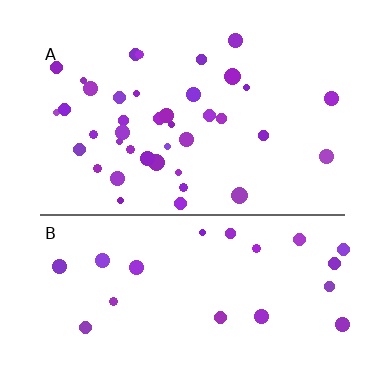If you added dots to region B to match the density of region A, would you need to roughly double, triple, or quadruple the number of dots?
Approximately double.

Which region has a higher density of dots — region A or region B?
A (the top).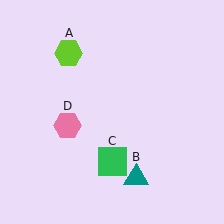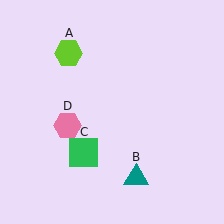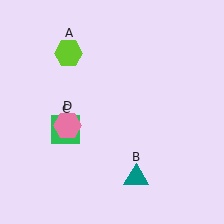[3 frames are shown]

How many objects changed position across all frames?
1 object changed position: green square (object C).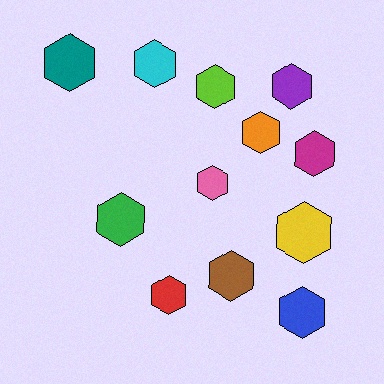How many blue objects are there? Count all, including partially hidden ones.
There is 1 blue object.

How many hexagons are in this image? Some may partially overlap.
There are 12 hexagons.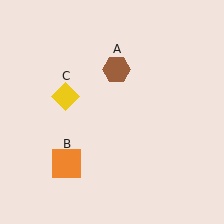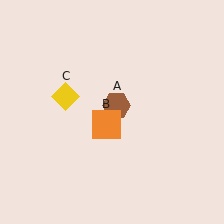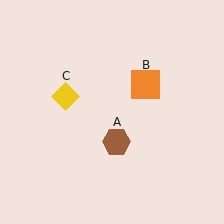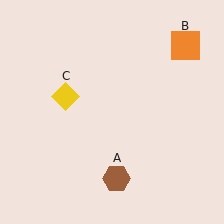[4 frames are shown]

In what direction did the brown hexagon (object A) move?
The brown hexagon (object A) moved down.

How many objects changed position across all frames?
2 objects changed position: brown hexagon (object A), orange square (object B).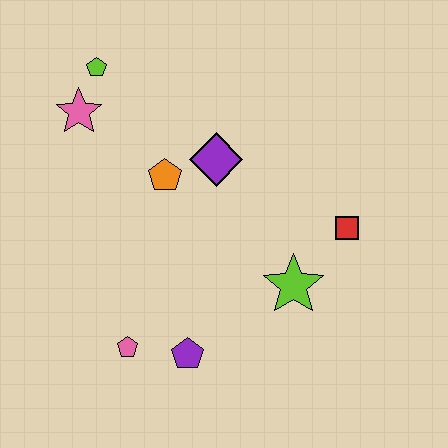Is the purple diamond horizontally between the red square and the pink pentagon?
Yes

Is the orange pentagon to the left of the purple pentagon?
Yes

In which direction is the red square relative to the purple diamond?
The red square is to the right of the purple diamond.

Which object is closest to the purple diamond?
The orange pentagon is closest to the purple diamond.